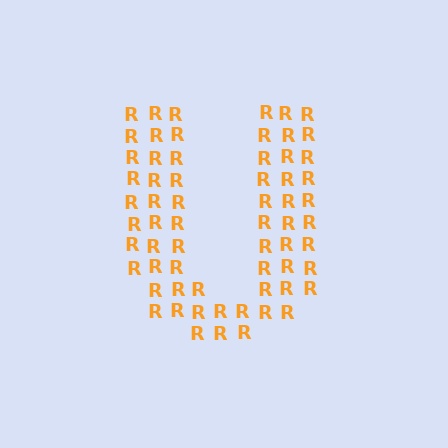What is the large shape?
The large shape is the letter U.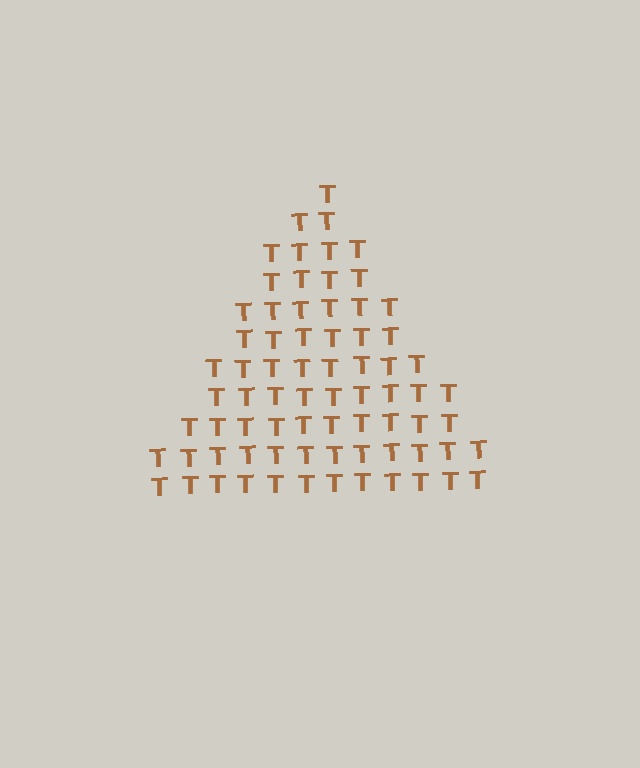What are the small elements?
The small elements are letter T's.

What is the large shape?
The large shape is a triangle.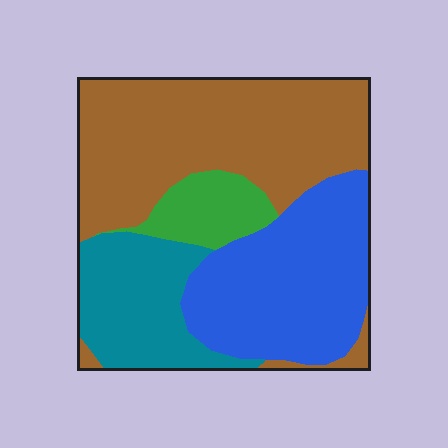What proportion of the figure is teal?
Teal takes up about one fifth (1/5) of the figure.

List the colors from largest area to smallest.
From largest to smallest: brown, blue, teal, green.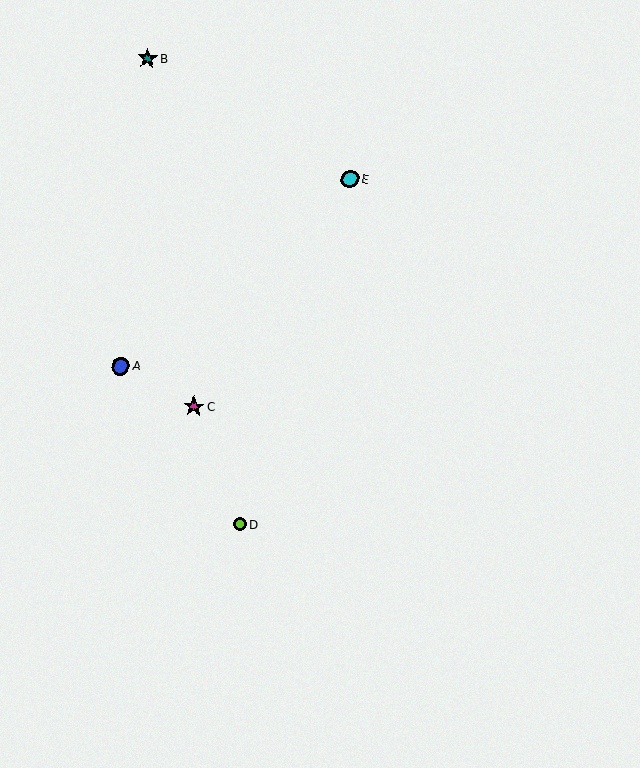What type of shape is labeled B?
Shape B is a teal star.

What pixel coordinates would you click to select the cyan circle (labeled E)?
Click at (350, 179) to select the cyan circle E.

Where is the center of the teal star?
The center of the teal star is at (147, 59).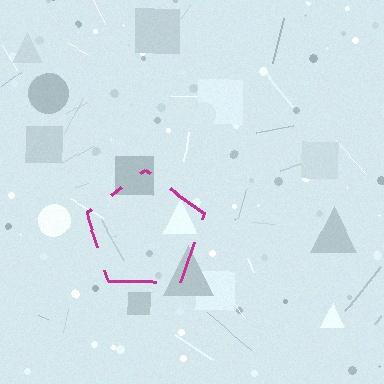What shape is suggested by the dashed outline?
The dashed outline suggests a pentagon.